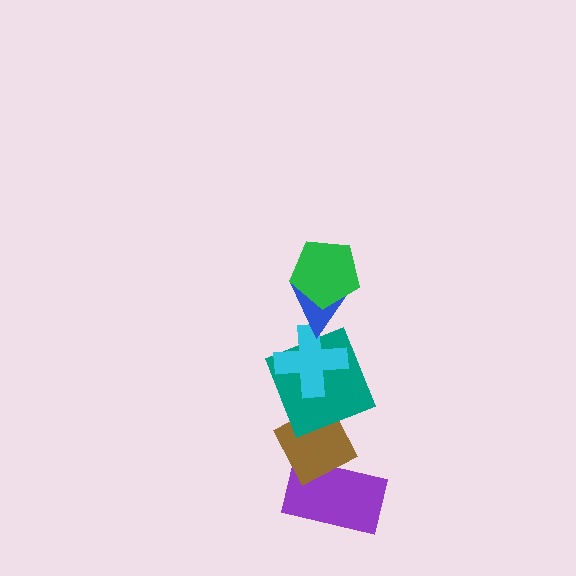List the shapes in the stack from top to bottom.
From top to bottom: the green pentagon, the blue triangle, the cyan cross, the teal square, the brown diamond, the purple rectangle.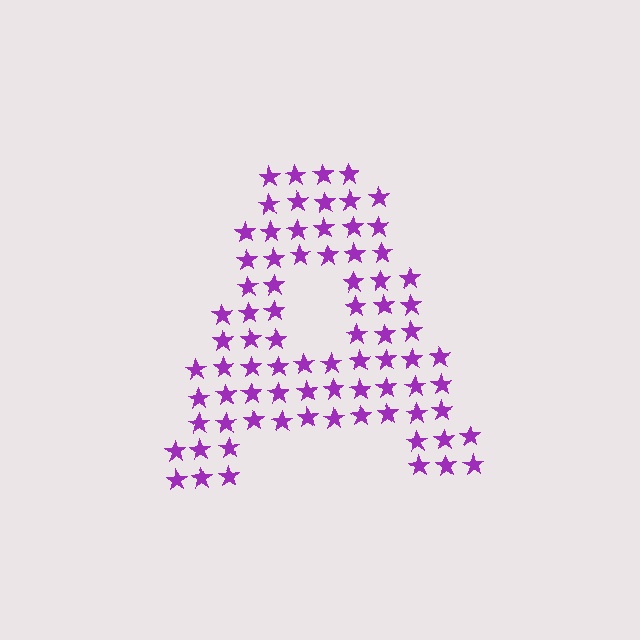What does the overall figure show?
The overall figure shows the letter A.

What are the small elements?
The small elements are stars.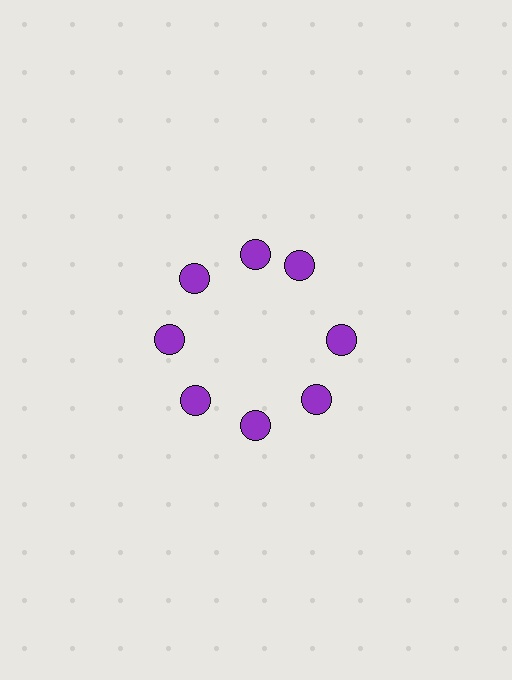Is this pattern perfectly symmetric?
No. The 8 purple circles are arranged in a ring, but one element near the 2 o'clock position is rotated out of alignment along the ring, breaking the 8-fold rotational symmetry.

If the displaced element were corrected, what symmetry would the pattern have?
It would have 8-fold rotational symmetry — the pattern would map onto itself every 45 degrees.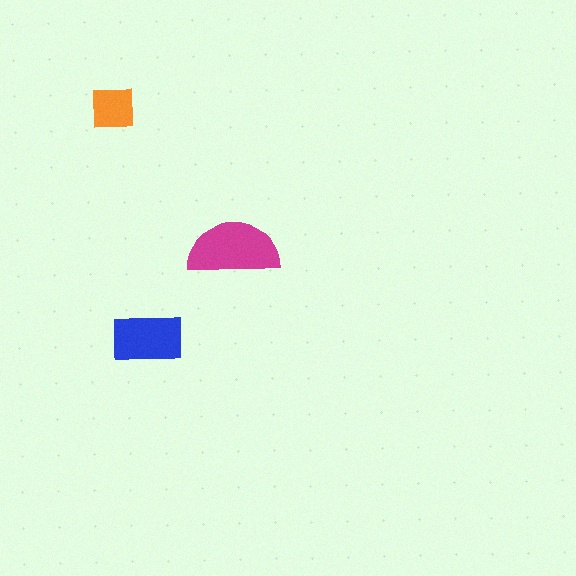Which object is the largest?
The magenta semicircle.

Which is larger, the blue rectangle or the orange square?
The blue rectangle.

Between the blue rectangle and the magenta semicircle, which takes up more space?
The magenta semicircle.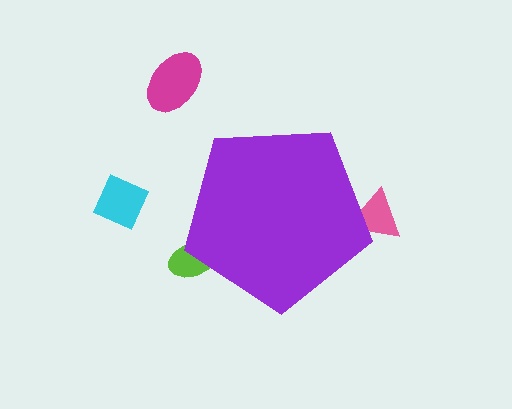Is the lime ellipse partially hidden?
Yes, the lime ellipse is partially hidden behind the purple pentagon.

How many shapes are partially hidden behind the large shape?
2 shapes are partially hidden.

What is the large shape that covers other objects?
A purple pentagon.